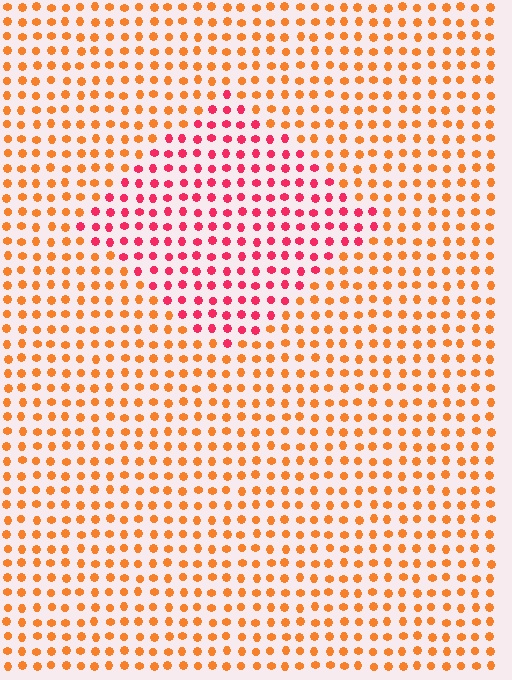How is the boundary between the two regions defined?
The boundary is defined purely by a slight shift in hue (about 42 degrees). Spacing, size, and orientation are identical on both sides.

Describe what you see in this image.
The image is filled with small orange elements in a uniform arrangement. A diamond-shaped region is visible where the elements are tinted to a slightly different hue, forming a subtle color boundary.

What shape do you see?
I see a diamond.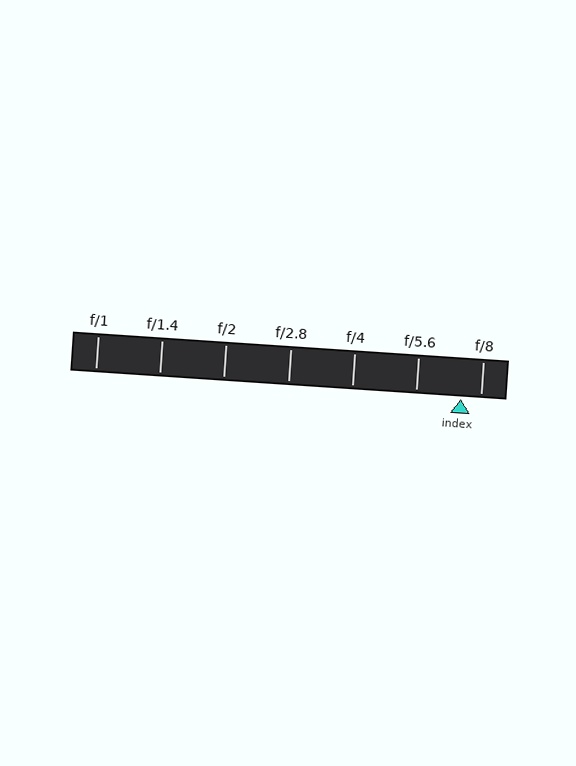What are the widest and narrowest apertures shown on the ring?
The widest aperture shown is f/1 and the narrowest is f/8.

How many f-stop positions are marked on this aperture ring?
There are 7 f-stop positions marked.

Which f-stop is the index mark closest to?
The index mark is closest to f/8.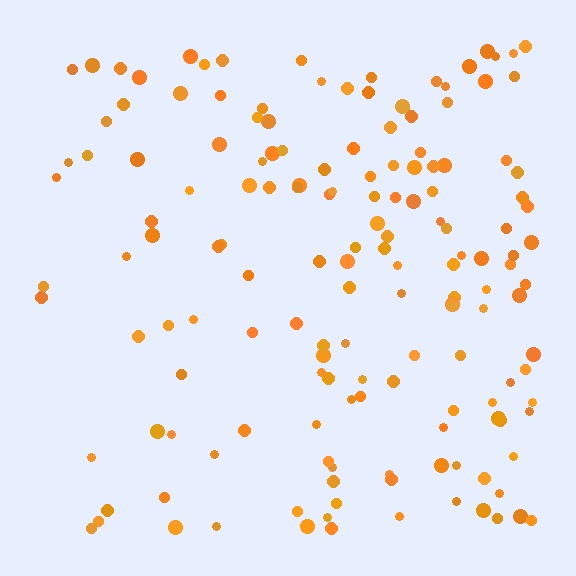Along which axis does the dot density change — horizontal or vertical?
Horizontal.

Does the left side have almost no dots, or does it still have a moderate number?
Still a moderate number, just noticeably fewer than the right.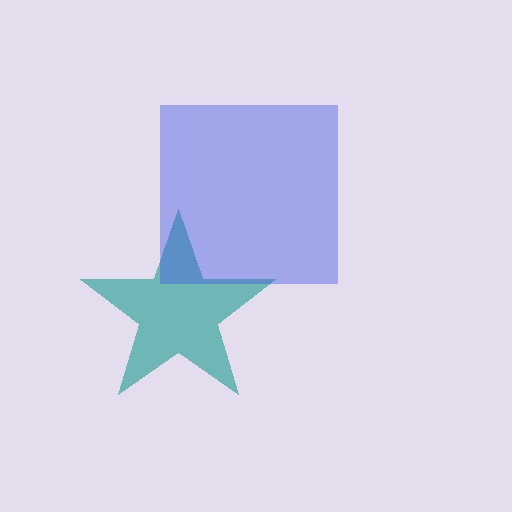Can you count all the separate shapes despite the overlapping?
Yes, there are 2 separate shapes.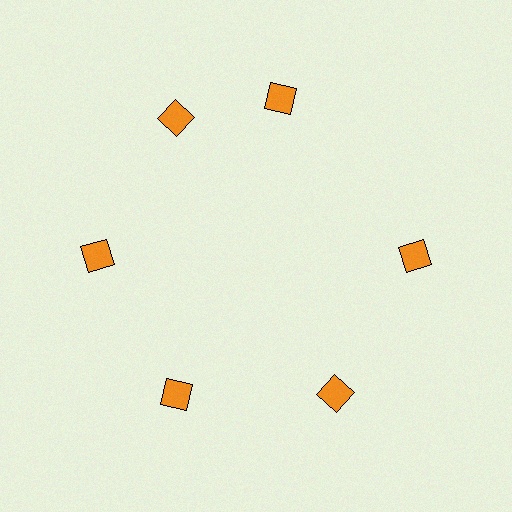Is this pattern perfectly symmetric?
No. The 6 orange diamonds are arranged in a ring, but one element near the 1 o'clock position is rotated out of alignment along the ring, breaking the 6-fold rotational symmetry.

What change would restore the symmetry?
The symmetry would be restored by rotating it back into even spacing with its neighbors so that all 6 diamonds sit at equal angles and equal distance from the center.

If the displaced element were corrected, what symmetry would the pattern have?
It would have 6-fold rotational symmetry — the pattern would map onto itself every 60 degrees.